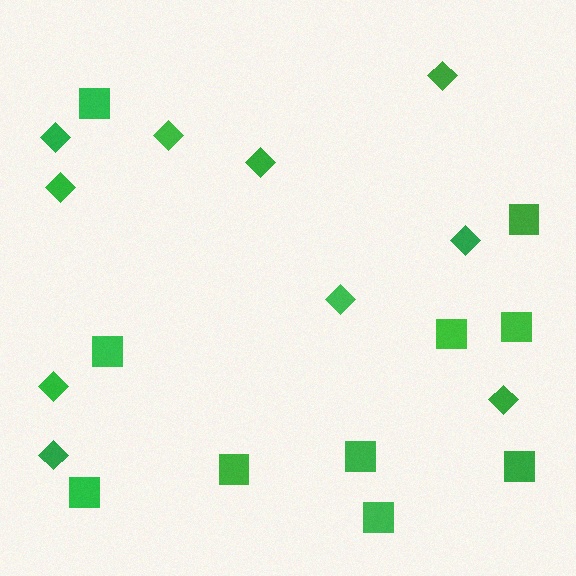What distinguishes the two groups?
There are 2 groups: one group of diamonds (10) and one group of squares (10).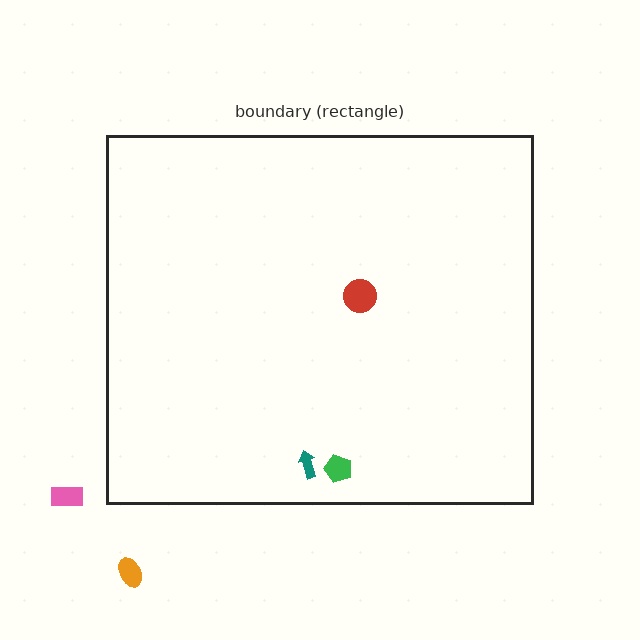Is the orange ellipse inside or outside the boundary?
Outside.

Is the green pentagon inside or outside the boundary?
Inside.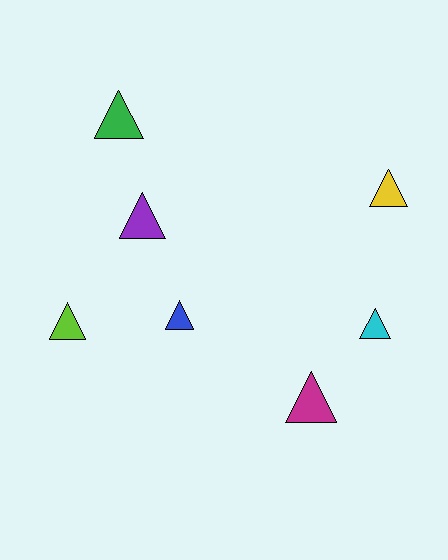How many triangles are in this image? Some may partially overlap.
There are 7 triangles.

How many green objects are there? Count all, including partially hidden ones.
There is 1 green object.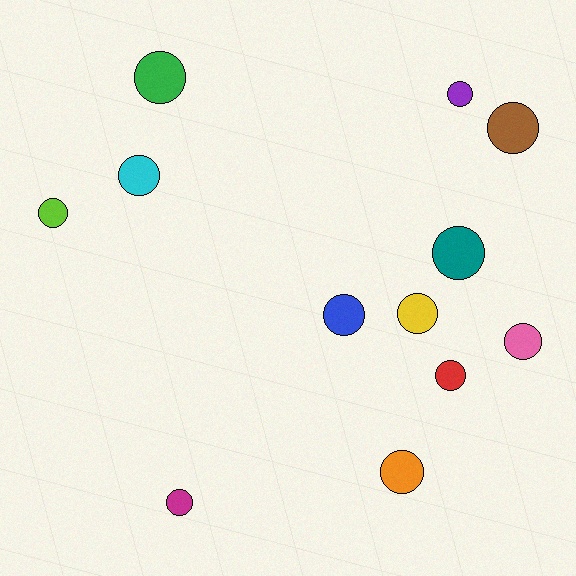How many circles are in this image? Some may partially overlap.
There are 12 circles.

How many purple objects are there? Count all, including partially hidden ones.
There is 1 purple object.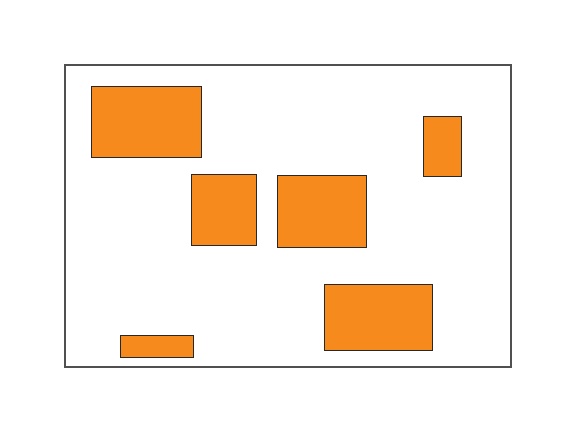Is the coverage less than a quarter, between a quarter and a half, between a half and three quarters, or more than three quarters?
Less than a quarter.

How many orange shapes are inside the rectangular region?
6.